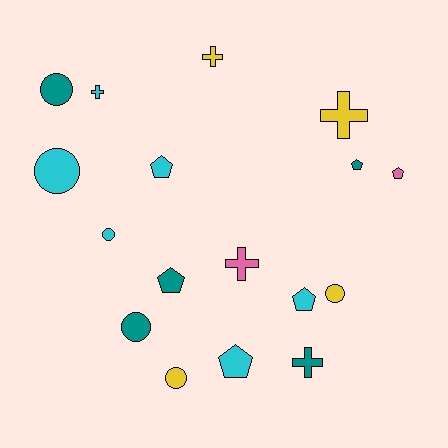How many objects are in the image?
There are 17 objects.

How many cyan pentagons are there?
There are 3 cyan pentagons.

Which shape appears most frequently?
Circle, with 6 objects.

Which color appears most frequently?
Cyan, with 6 objects.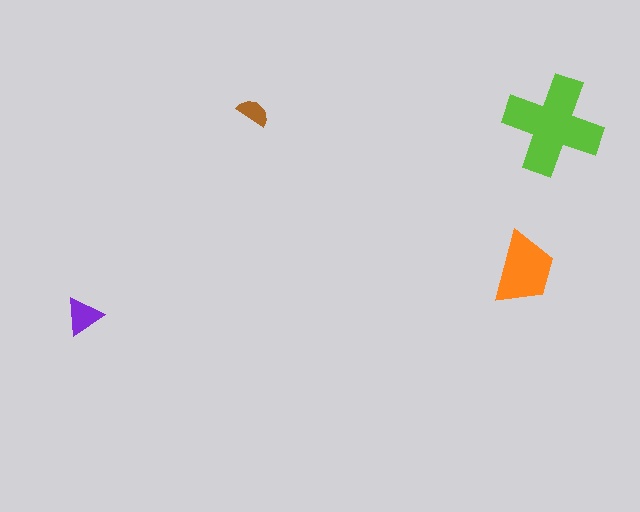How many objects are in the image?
There are 4 objects in the image.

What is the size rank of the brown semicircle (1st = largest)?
4th.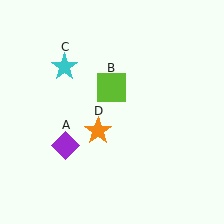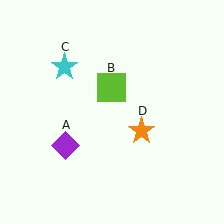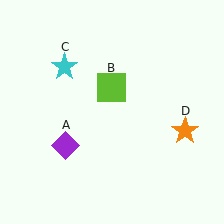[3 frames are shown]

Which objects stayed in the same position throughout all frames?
Purple diamond (object A) and lime square (object B) and cyan star (object C) remained stationary.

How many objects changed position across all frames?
1 object changed position: orange star (object D).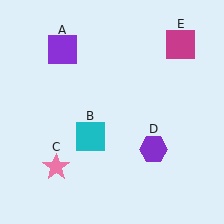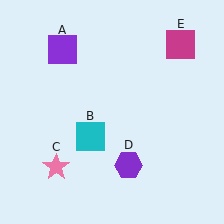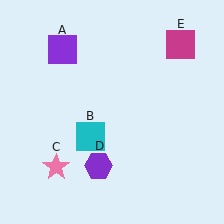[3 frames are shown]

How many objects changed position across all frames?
1 object changed position: purple hexagon (object D).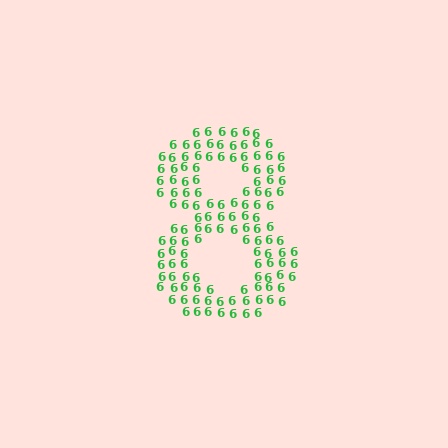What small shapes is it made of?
It is made of small digit 6's.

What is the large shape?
The large shape is the digit 8.